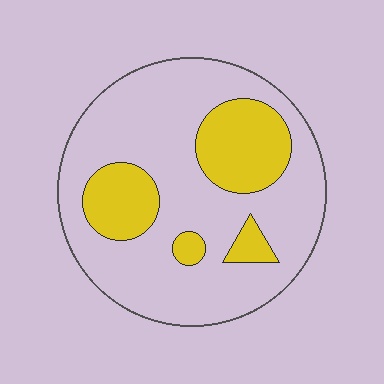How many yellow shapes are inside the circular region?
4.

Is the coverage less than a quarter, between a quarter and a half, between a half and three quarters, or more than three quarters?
Between a quarter and a half.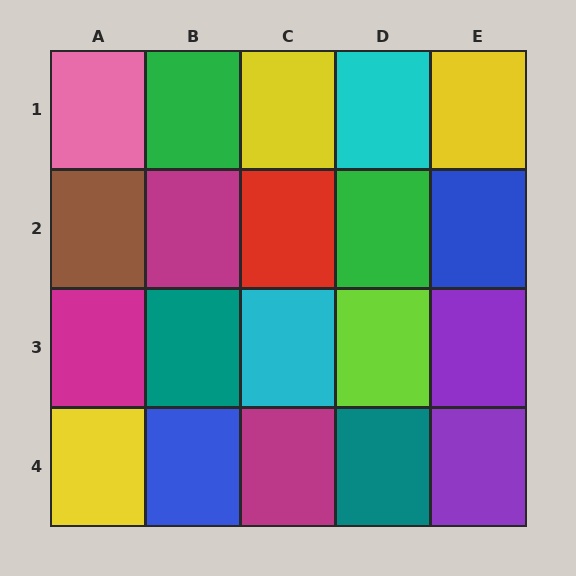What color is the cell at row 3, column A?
Magenta.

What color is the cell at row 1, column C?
Yellow.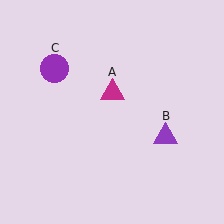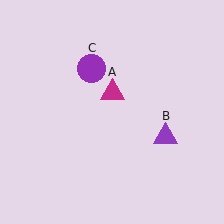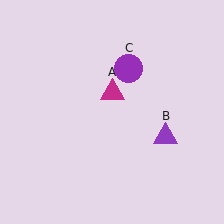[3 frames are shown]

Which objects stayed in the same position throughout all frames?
Magenta triangle (object A) and purple triangle (object B) remained stationary.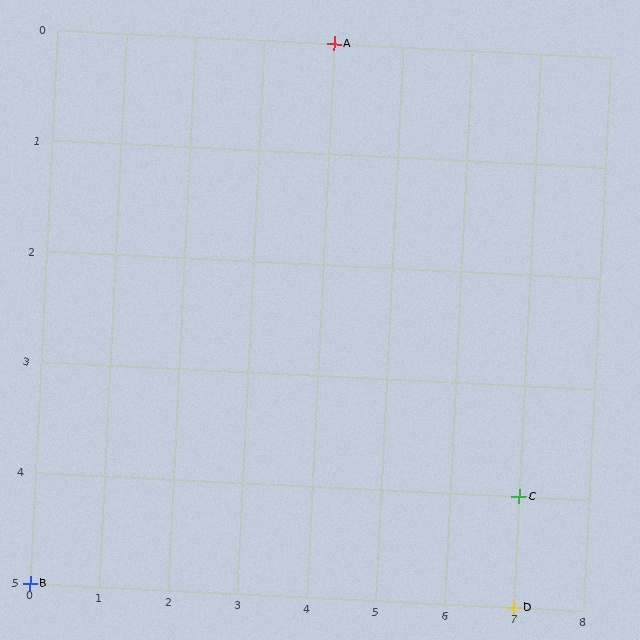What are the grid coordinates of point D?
Point D is at grid coordinates (7, 5).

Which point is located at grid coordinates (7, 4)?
Point C is at (7, 4).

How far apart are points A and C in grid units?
Points A and C are 3 columns and 4 rows apart (about 5.0 grid units diagonally).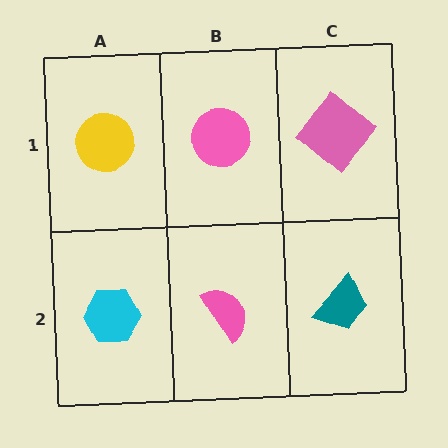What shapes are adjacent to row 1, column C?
A teal trapezoid (row 2, column C), a pink circle (row 1, column B).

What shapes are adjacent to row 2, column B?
A pink circle (row 1, column B), a cyan hexagon (row 2, column A), a teal trapezoid (row 2, column C).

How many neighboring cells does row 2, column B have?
3.